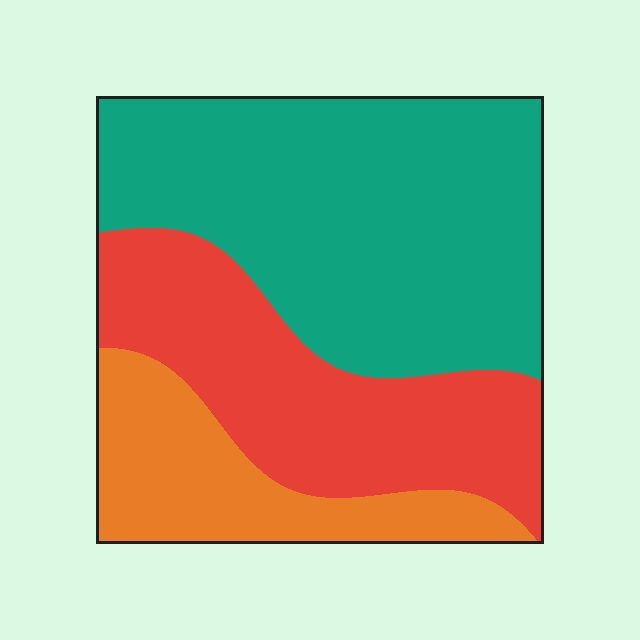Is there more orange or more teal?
Teal.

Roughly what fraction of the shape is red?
Red covers 31% of the shape.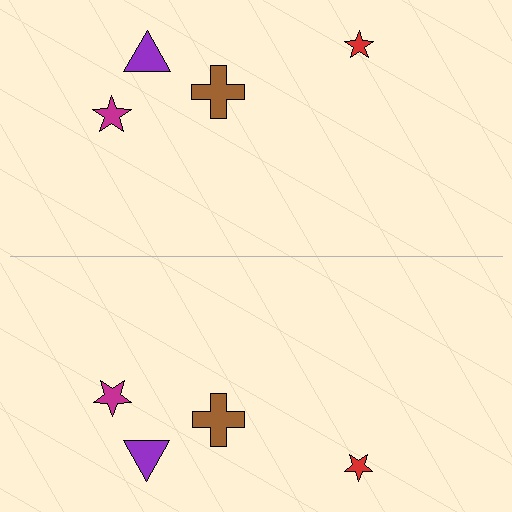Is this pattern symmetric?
Yes, this pattern has bilateral (reflection) symmetry.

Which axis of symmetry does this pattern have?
The pattern has a horizontal axis of symmetry running through the center of the image.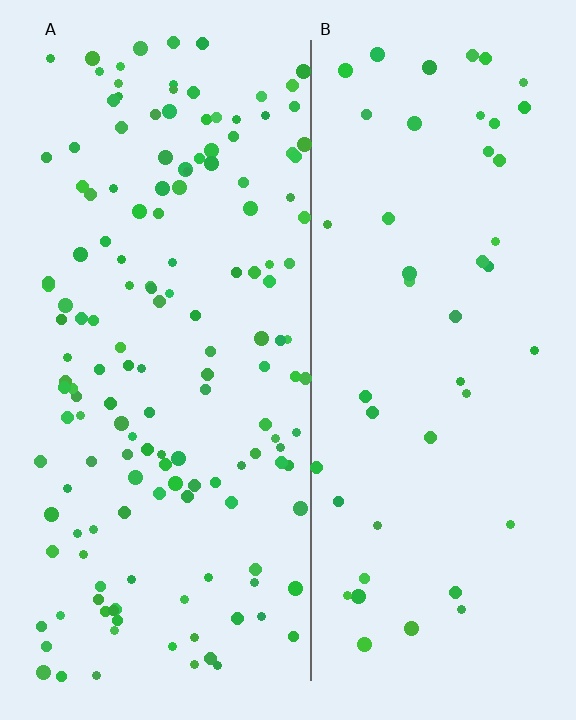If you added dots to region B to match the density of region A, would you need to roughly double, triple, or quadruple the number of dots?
Approximately triple.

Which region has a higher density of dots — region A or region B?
A (the left).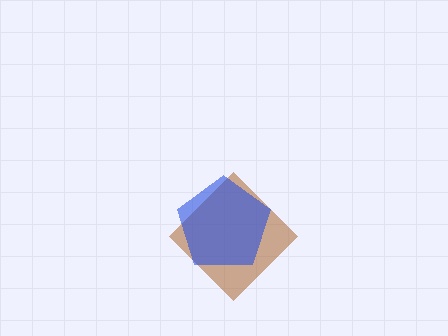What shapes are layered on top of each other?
The layered shapes are: a brown diamond, a blue pentagon.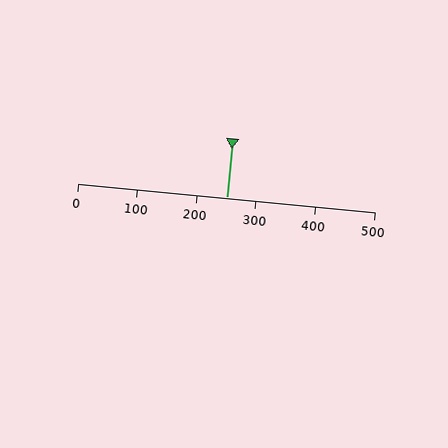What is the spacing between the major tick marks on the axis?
The major ticks are spaced 100 apart.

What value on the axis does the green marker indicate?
The marker indicates approximately 250.